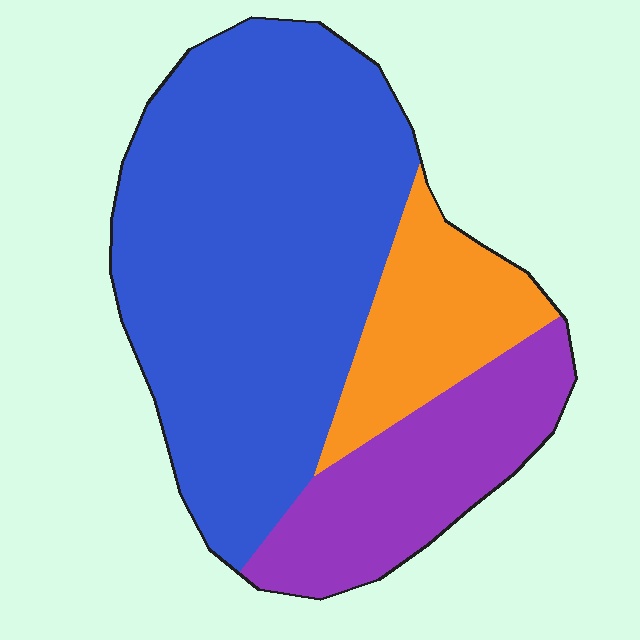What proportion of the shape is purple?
Purple takes up about one fifth (1/5) of the shape.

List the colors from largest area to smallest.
From largest to smallest: blue, purple, orange.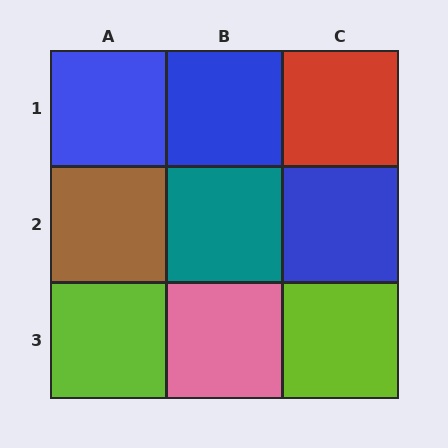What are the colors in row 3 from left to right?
Lime, pink, lime.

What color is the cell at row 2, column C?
Blue.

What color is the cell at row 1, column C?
Red.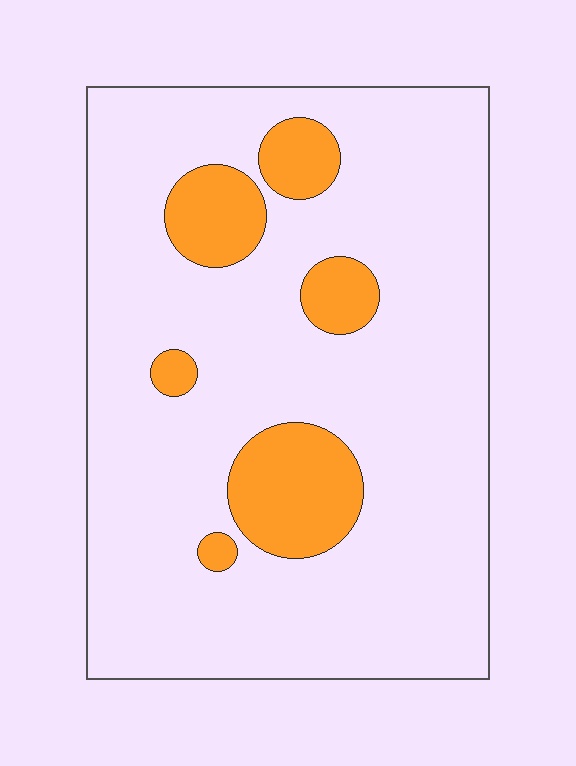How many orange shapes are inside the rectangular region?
6.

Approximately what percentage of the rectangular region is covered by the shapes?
Approximately 15%.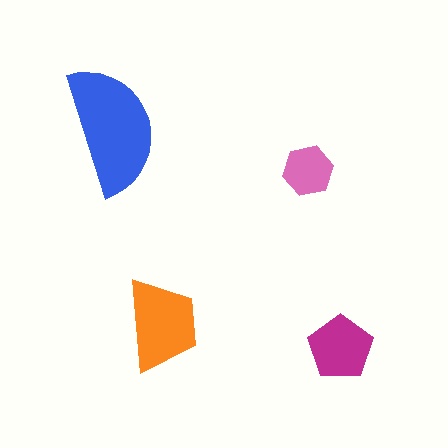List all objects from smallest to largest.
The pink hexagon, the magenta pentagon, the orange trapezoid, the blue semicircle.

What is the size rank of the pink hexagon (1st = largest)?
4th.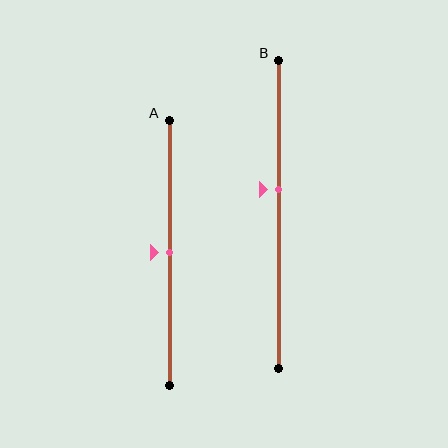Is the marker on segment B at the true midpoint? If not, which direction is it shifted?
No, the marker on segment B is shifted upward by about 8% of the segment length.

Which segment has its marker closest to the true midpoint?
Segment A has its marker closest to the true midpoint.